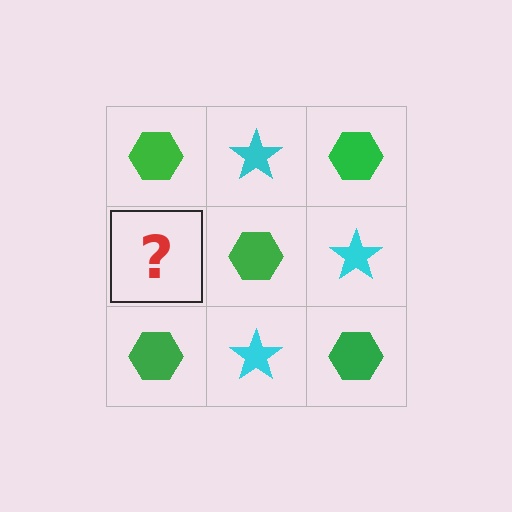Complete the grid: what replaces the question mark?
The question mark should be replaced with a cyan star.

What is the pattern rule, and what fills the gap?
The rule is that it alternates green hexagon and cyan star in a checkerboard pattern. The gap should be filled with a cyan star.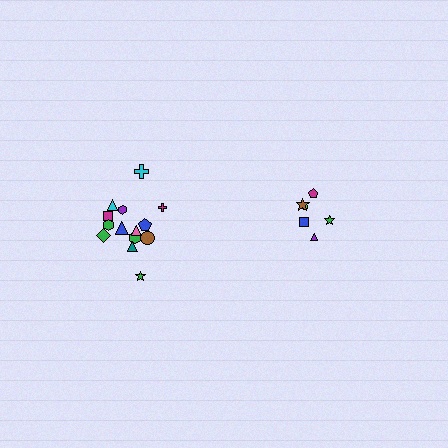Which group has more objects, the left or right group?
The left group.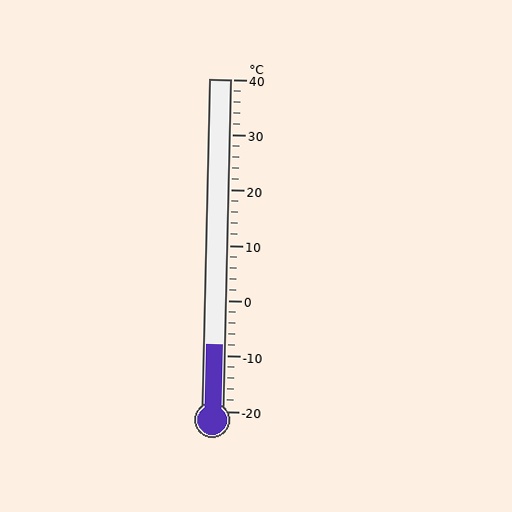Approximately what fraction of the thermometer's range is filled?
The thermometer is filled to approximately 20% of its range.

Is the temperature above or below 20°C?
The temperature is below 20°C.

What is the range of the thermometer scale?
The thermometer scale ranges from -20°C to 40°C.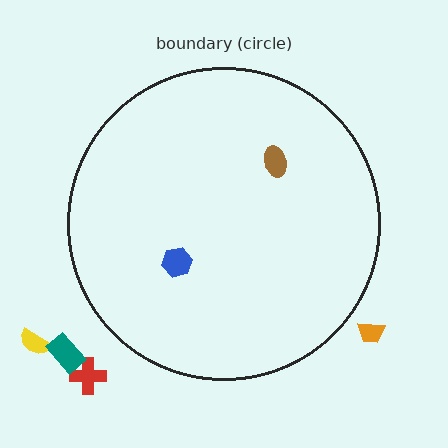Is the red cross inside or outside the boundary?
Outside.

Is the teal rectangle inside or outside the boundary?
Outside.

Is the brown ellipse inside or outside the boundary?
Inside.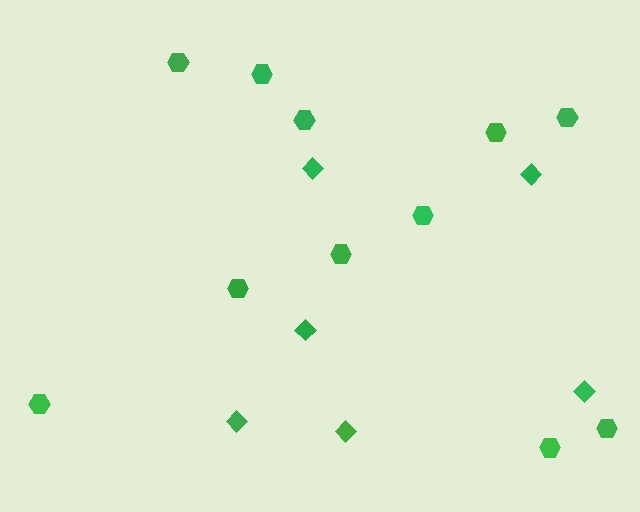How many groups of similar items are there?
There are 2 groups: one group of hexagons (11) and one group of diamonds (6).